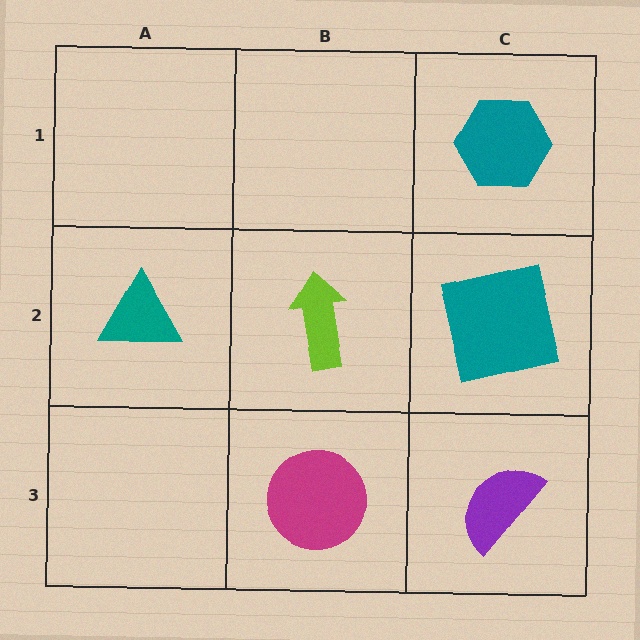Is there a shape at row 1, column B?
No, that cell is empty.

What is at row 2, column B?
A lime arrow.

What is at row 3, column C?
A purple semicircle.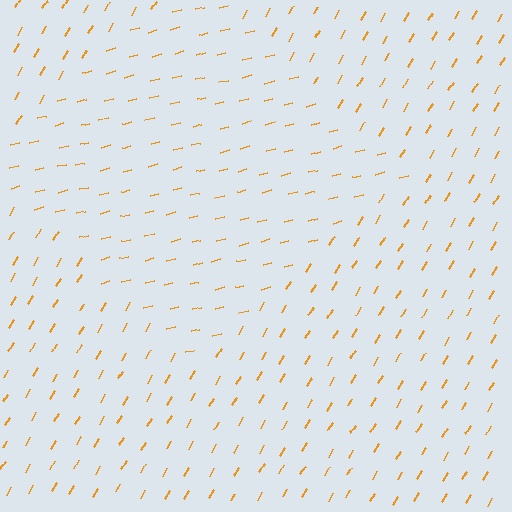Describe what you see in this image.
The image is filled with small orange line segments. A diamond region in the image has lines oriented differently from the surrounding lines, creating a visible texture boundary.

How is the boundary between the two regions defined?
The boundary is defined purely by a change in line orientation (approximately 45 degrees difference). All lines are the same color and thickness.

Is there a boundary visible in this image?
Yes, there is a texture boundary formed by a change in line orientation.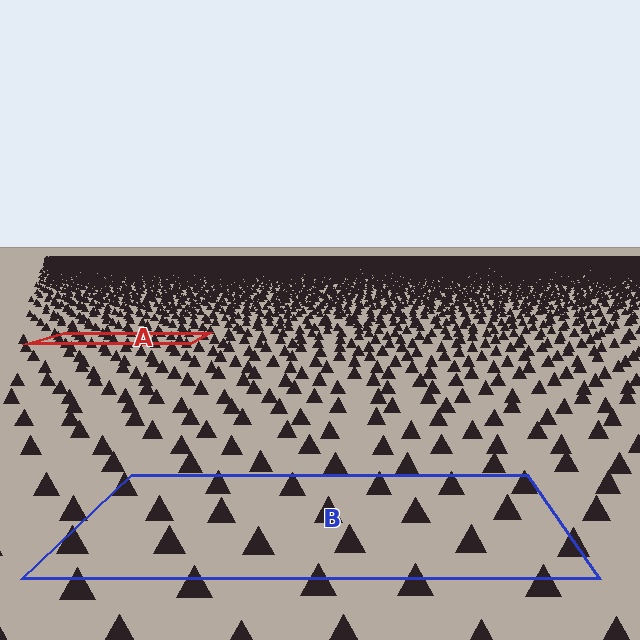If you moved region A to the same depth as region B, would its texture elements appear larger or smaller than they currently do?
They would appear larger. At a closer depth, the same texture elements are projected at a bigger on-screen size.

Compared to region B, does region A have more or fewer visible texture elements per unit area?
Region A has more texture elements per unit area — they are packed more densely because it is farther away.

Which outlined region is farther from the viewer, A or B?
Region A is farther from the viewer — the texture elements inside it appear smaller and more densely packed.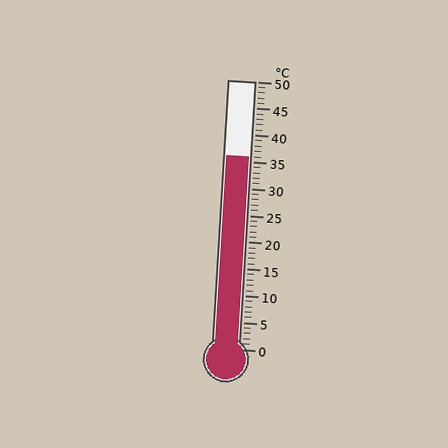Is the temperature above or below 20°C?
The temperature is above 20°C.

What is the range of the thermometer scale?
The thermometer scale ranges from 0°C to 50°C.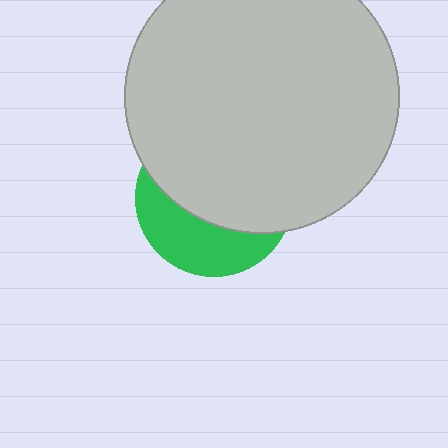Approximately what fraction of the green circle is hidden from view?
Roughly 64% of the green circle is hidden behind the light gray circle.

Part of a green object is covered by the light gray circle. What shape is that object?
It is a circle.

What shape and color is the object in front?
The object in front is a light gray circle.